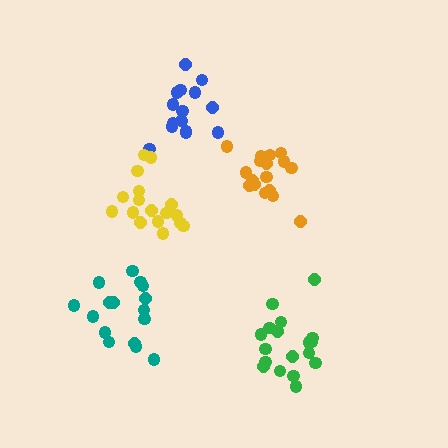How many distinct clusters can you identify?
There are 5 distinct clusters.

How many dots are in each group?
Group 1: 15 dots, Group 2: 17 dots, Group 3: 16 dots, Group 4: 18 dots, Group 5: 17 dots (83 total).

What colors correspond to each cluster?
The clusters are colored: blue, orange, teal, green, yellow.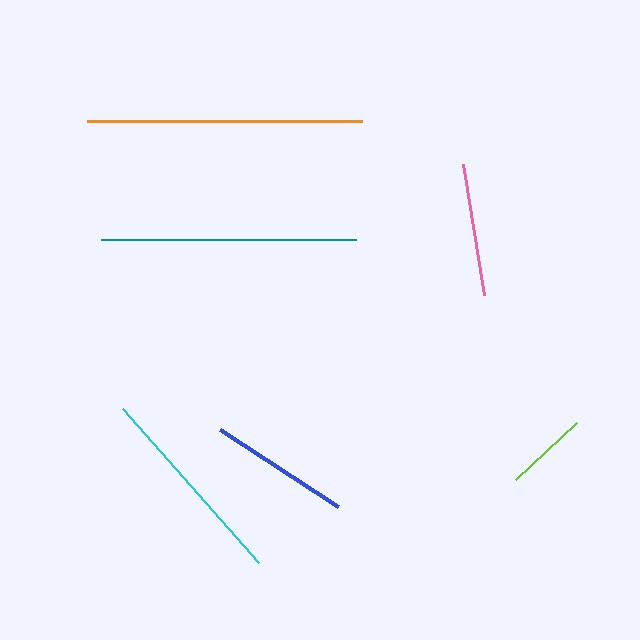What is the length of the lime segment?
The lime segment is approximately 83 pixels long.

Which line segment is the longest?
The orange line is the longest at approximately 274 pixels.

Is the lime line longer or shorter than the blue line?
The blue line is longer than the lime line.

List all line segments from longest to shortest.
From longest to shortest: orange, teal, cyan, blue, pink, lime.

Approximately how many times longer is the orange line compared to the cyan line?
The orange line is approximately 1.3 times the length of the cyan line.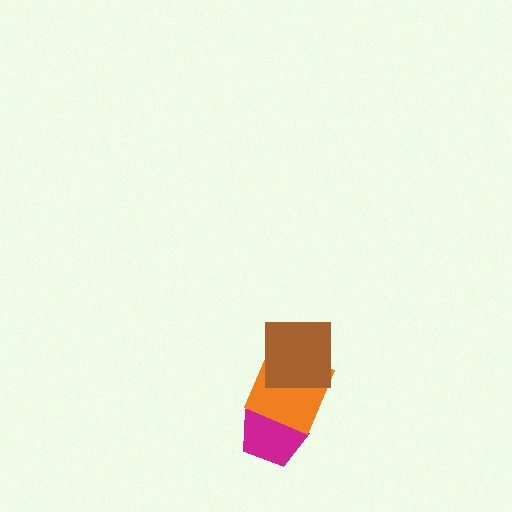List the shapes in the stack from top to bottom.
From top to bottom: the brown square, the orange square, the magenta pentagon.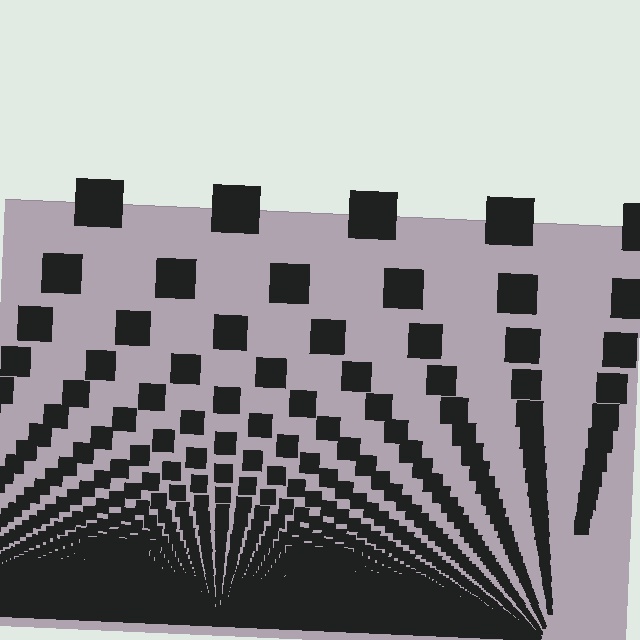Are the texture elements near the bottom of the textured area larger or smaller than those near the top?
Smaller. The gradient is inverted — elements near the bottom are smaller and denser.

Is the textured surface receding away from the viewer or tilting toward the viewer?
The surface appears to tilt toward the viewer. Texture elements get larger and sparser toward the top.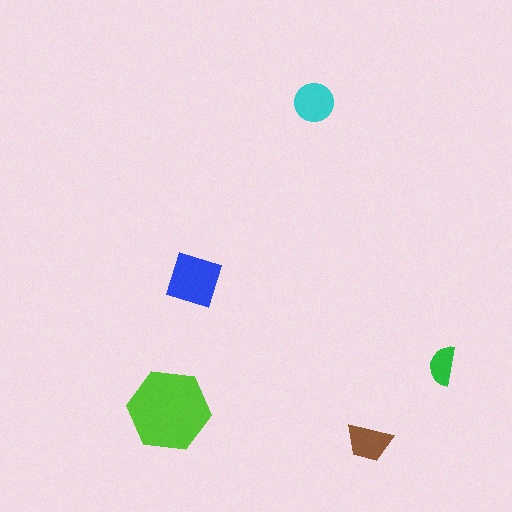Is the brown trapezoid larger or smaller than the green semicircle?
Larger.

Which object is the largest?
The lime hexagon.